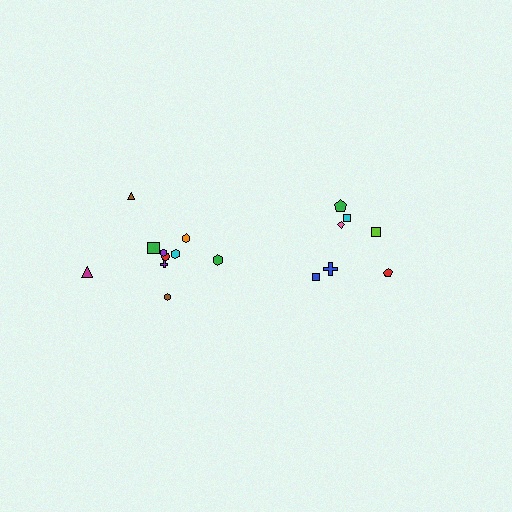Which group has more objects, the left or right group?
The left group.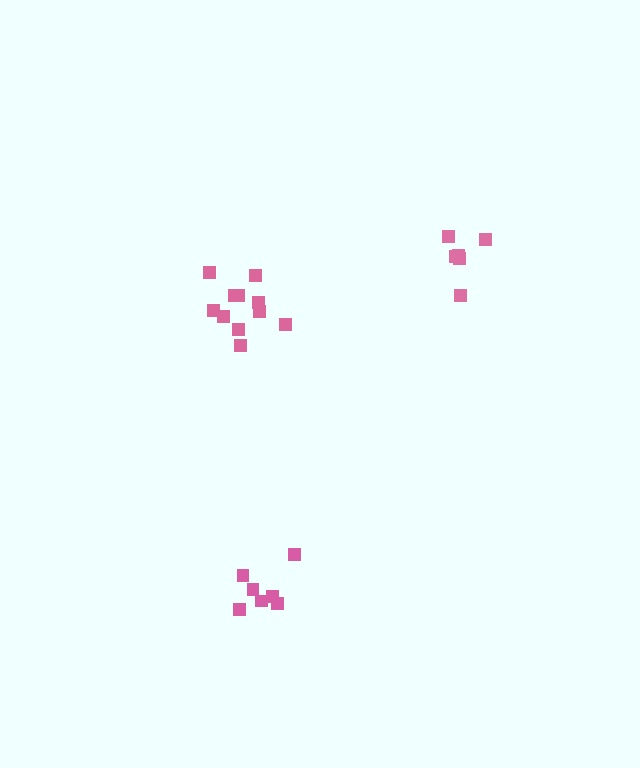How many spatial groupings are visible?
There are 3 spatial groupings.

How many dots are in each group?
Group 1: 11 dots, Group 2: 7 dots, Group 3: 6 dots (24 total).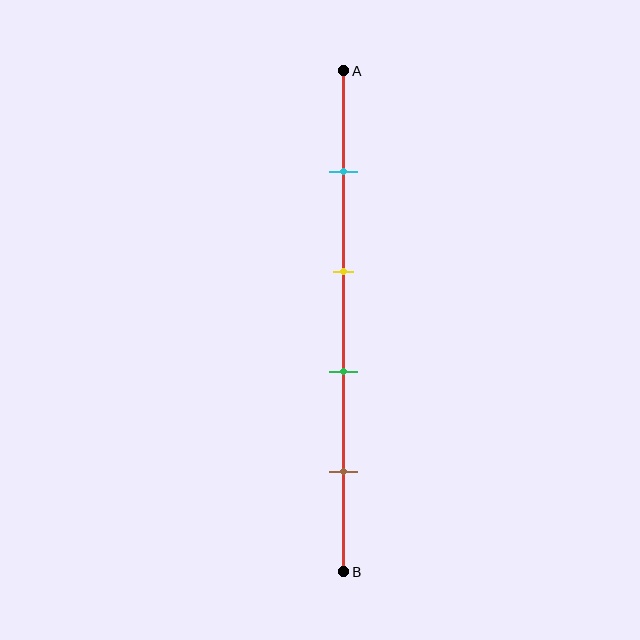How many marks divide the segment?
There are 4 marks dividing the segment.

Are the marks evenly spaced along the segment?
Yes, the marks are approximately evenly spaced.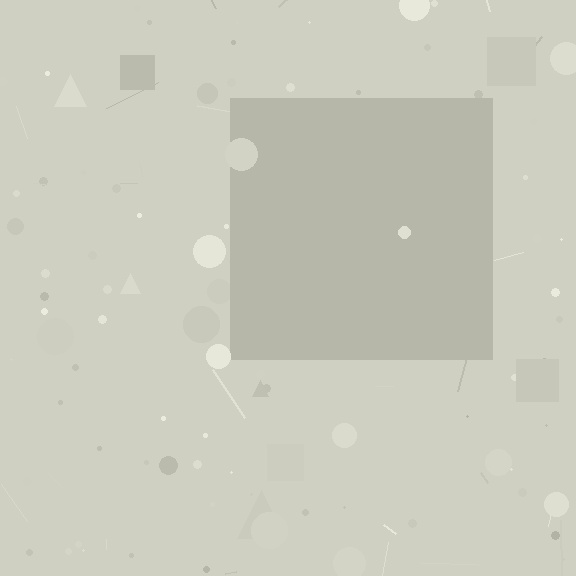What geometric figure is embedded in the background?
A square is embedded in the background.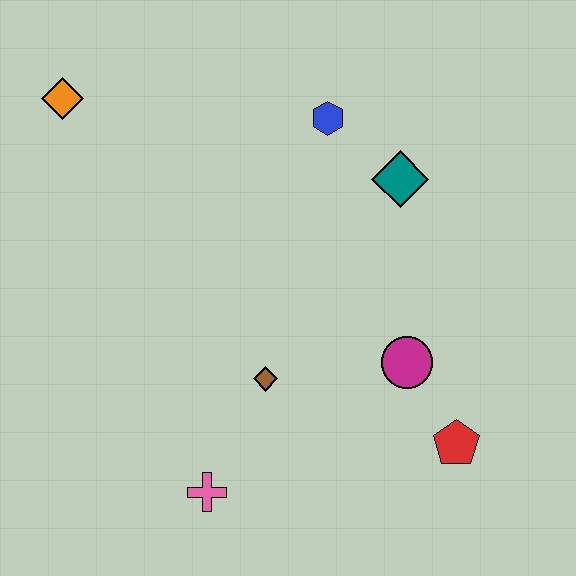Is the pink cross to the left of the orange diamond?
No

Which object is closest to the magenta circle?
The red pentagon is closest to the magenta circle.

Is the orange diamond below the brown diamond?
No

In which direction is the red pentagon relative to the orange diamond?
The red pentagon is to the right of the orange diamond.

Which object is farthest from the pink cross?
The orange diamond is farthest from the pink cross.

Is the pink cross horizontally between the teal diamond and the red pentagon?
No